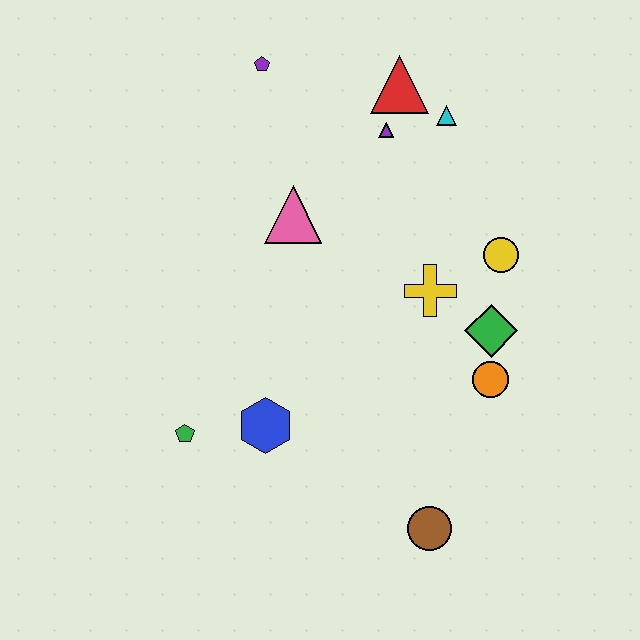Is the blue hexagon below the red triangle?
Yes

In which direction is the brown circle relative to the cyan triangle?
The brown circle is below the cyan triangle.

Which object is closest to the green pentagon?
The blue hexagon is closest to the green pentagon.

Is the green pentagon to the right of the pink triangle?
No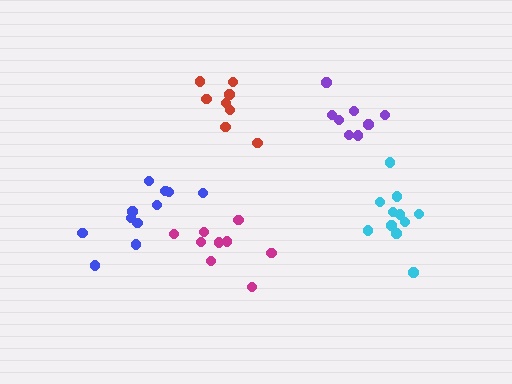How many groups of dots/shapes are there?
There are 5 groups.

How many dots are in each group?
Group 1: 11 dots, Group 2: 8 dots, Group 3: 8 dots, Group 4: 11 dots, Group 5: 9 dots (47 total).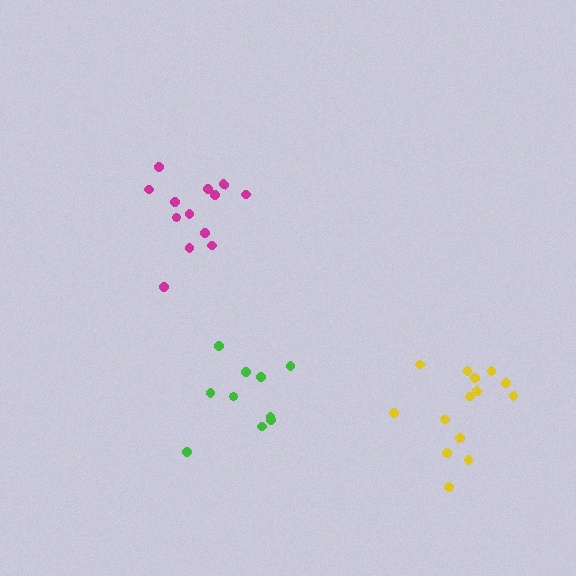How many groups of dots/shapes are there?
There are 3 groups.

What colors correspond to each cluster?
The clusters are colored: green, magenta, yellow.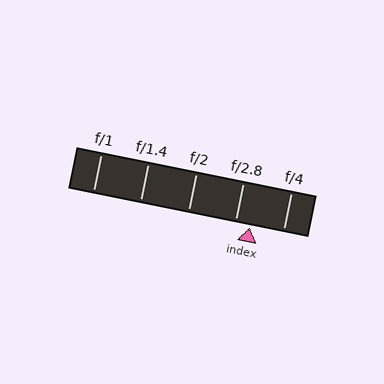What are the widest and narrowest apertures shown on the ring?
The widest aperture shown is f/1 and the narrowest is f/4.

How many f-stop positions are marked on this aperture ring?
There are 5 f-stop positions marked.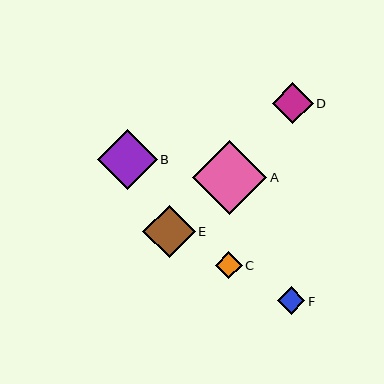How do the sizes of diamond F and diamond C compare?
Diamond F and diamond C are approximately the same size.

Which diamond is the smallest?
Diamond C is the smallest with a size of approximately 27 pixels.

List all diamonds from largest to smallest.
From largest to smallest: A, B, E, D, F, C.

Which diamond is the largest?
Diamond A is the largest with a size of approximately 74 pixels.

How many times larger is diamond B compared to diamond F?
Diamond B is approximately 2.2 times the size of diamond F.